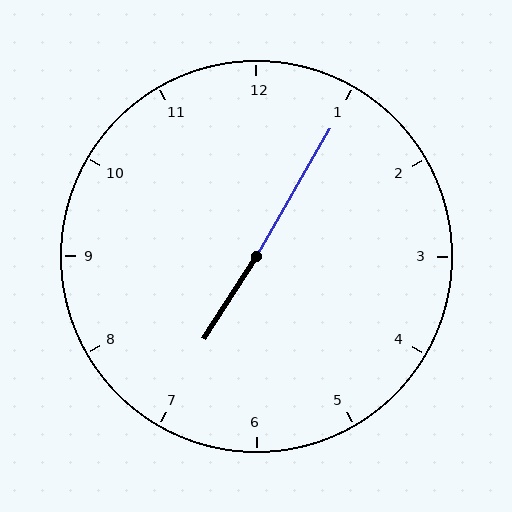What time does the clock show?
7:05.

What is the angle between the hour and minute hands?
Approximately 178 degrees.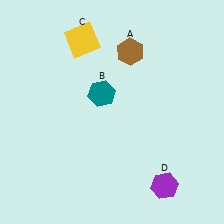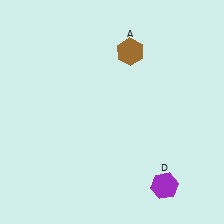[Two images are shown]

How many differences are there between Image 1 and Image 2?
There are 2 differences between the two images.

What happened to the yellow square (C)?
The yellow square (C) was removed in Image 2. It was in the top-left area of Image 1.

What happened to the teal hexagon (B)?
The teal hexagon (B) was removed in Image 2. It was in the top-left area of Image 1.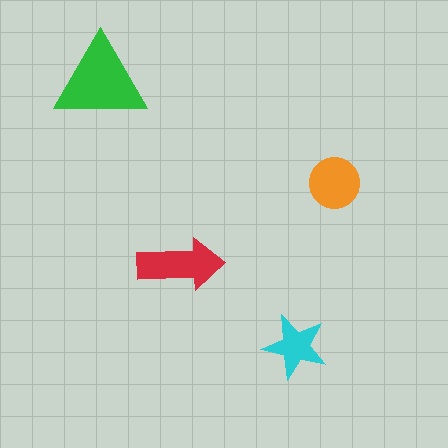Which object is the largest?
The green triangle.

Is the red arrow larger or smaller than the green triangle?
Smaller.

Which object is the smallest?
The cyan star.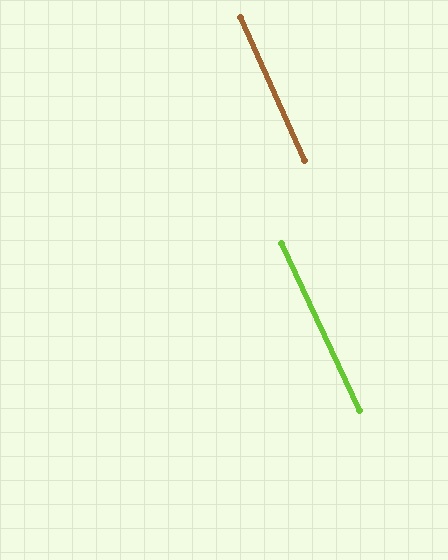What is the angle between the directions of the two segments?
Approximately 1 degree.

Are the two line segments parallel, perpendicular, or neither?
Parallel — their directions differ by only 1.1°.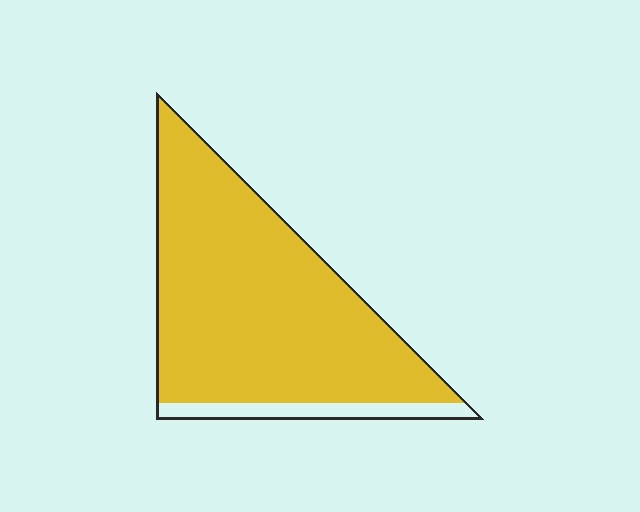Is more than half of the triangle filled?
Yes.